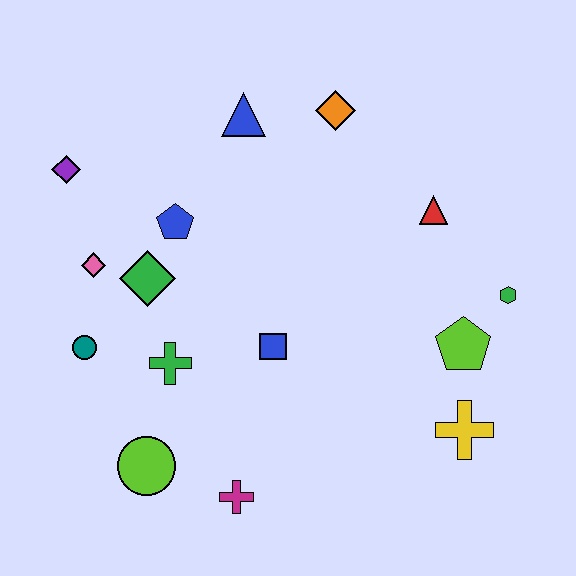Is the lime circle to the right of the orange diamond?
No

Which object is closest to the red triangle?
The green hexagon is closest to the red triangle.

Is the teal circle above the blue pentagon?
No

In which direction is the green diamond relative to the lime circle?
The green diamond is above the lime circle.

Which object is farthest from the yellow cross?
The purple diamond is farthest from the yellow cross.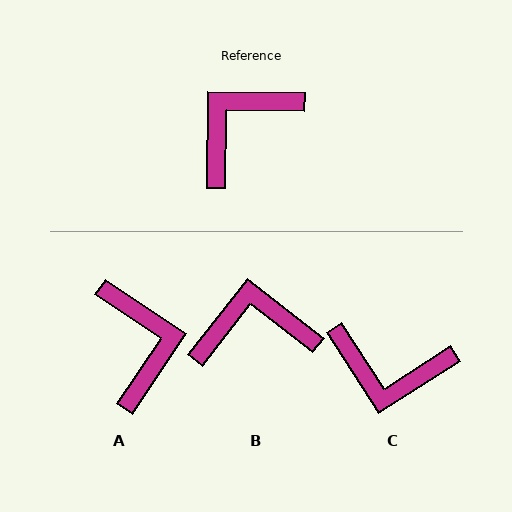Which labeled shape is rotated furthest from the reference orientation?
C, about 124 degrees away.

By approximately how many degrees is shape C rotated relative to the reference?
Approximately 124 degrees counter-clockwise.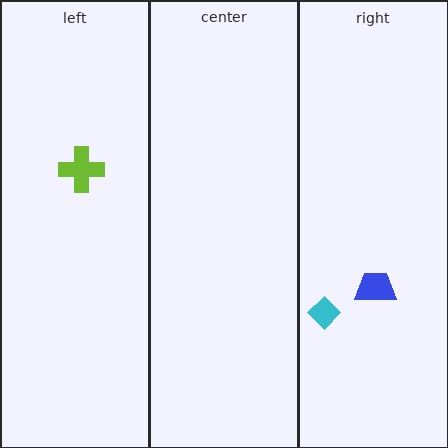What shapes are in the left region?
The lime cross.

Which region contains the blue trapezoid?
The right region.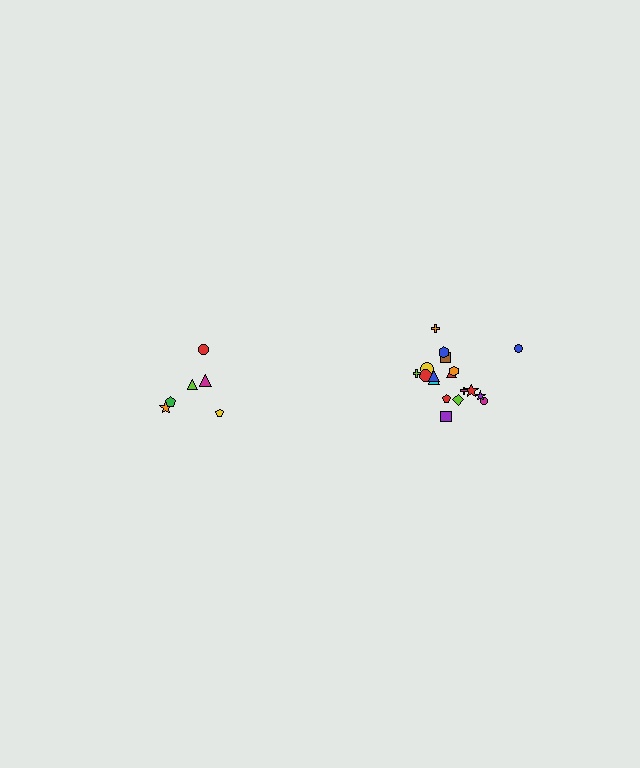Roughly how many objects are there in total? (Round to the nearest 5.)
Roughly 25 objects in total.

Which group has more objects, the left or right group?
The right group.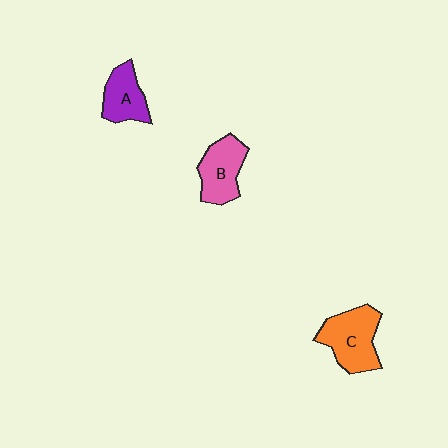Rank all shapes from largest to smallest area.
From largest to smallest: C (orange), B (pink), A (purple).